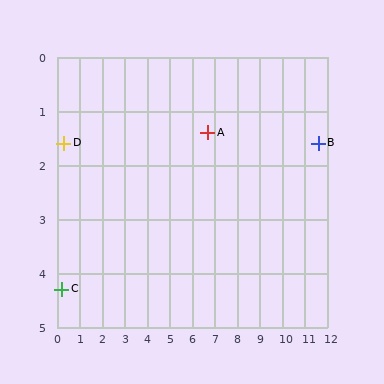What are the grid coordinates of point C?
Point C is at approximately (0.2, 4.3).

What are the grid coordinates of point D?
Point D is at approximately (0.3, 1.6).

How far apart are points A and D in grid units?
Points A and D are about 6.4 grid units apart.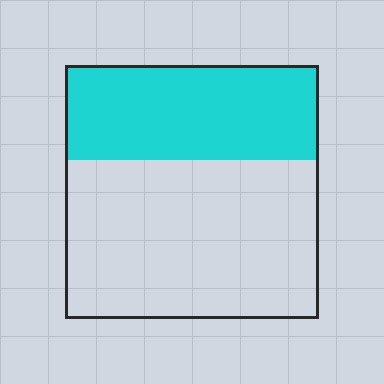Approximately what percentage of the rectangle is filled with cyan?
Approximately 35%.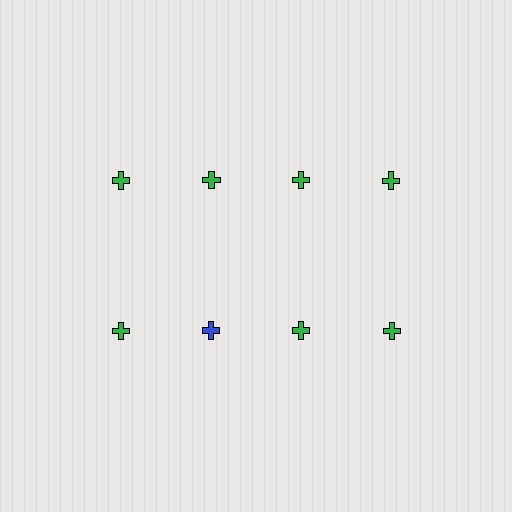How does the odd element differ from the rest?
It has a different color: blue instead of green.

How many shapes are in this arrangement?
There are 8 shapes arranged in a grid pattern.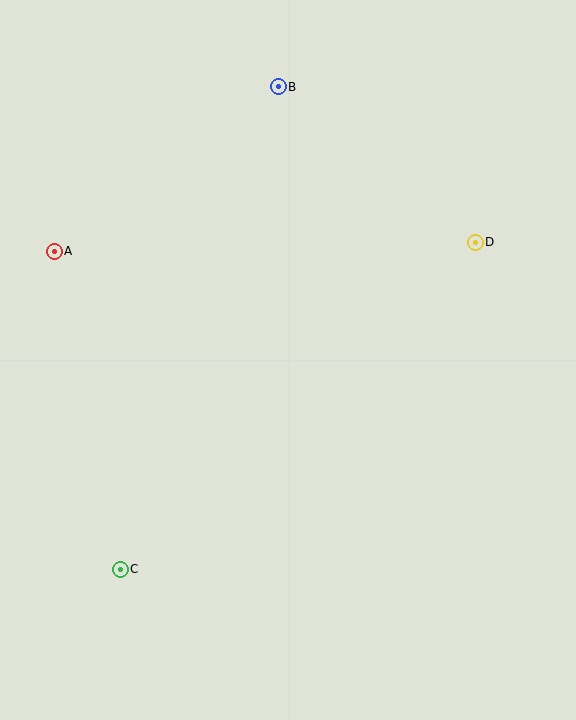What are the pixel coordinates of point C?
Point C is at (120, 569).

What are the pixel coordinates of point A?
Point A is at (54, 251).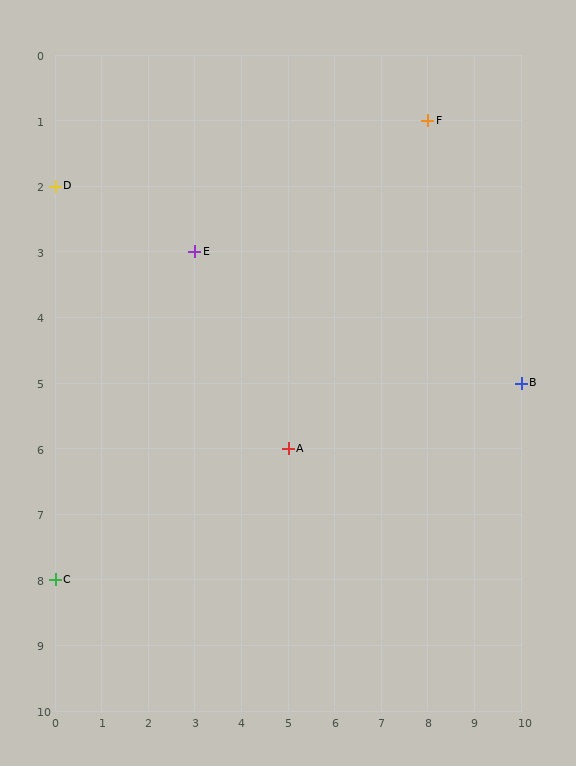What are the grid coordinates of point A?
Point A is at grid coordinates (5, 6).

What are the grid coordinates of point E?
Point E is at grid coordinates (3, 3).